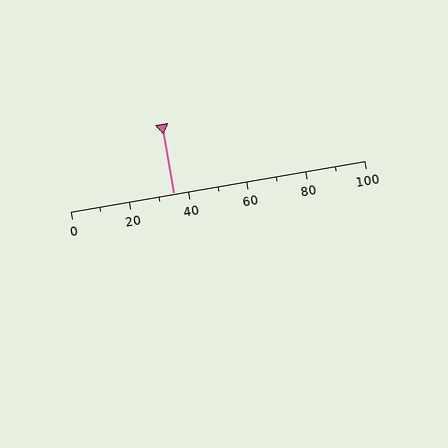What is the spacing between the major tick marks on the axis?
The major ticks are spaced 20 apart.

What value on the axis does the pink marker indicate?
The marker indicates approximately 35.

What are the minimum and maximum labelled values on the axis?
The axis runs from 0 to 100.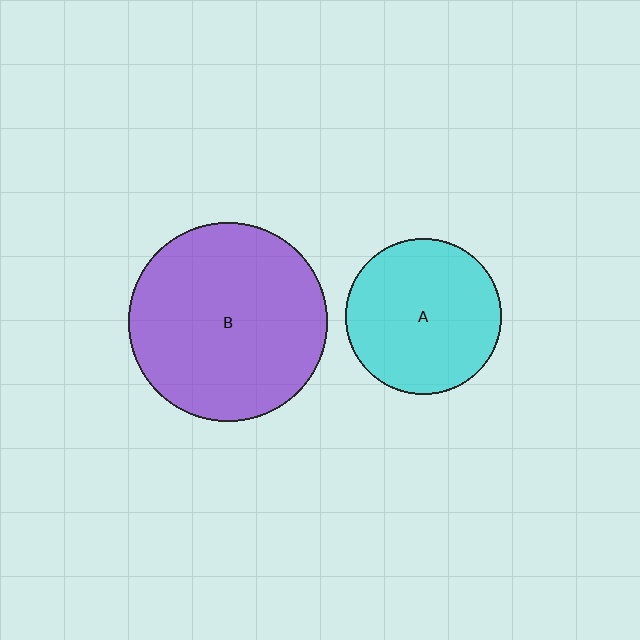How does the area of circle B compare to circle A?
Approximately 1.6 times.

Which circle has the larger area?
Circle B (purple).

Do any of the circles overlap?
No, none of the circles overlap.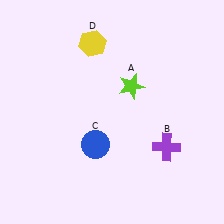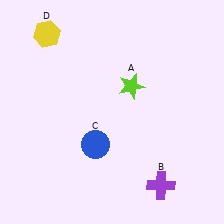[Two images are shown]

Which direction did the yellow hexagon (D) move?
The yellow hexagon (D) moved left.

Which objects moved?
The objects that moved are: the purple cross (B), the yellow hexagon (D).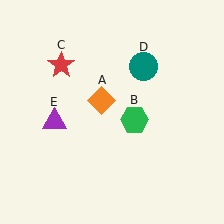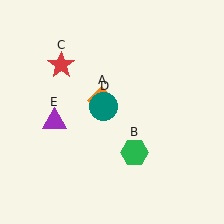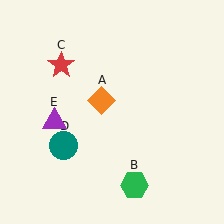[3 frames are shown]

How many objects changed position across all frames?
2 objects changed position: green hexagon (object B), teal circle (object D).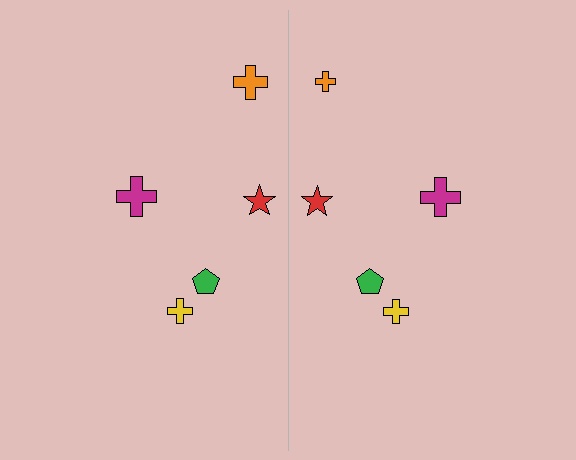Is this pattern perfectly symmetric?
No, the pattern is not perfectly symmetric. The orange cross on the right side has a different size than its mirror counterpart.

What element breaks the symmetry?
The orange cross on the right side has a different size than its mirror counterpart.